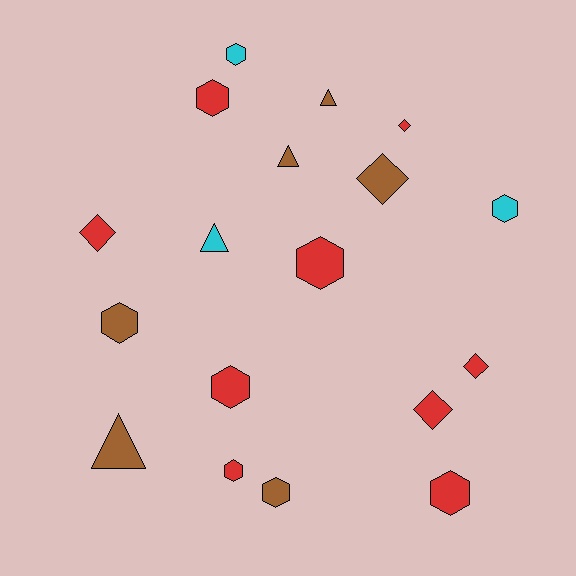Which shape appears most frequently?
Hexagon, with 9 objects.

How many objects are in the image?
There are 18 objects.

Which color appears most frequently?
Red, with 9 objects.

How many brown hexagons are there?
There are 2 brown hexagons.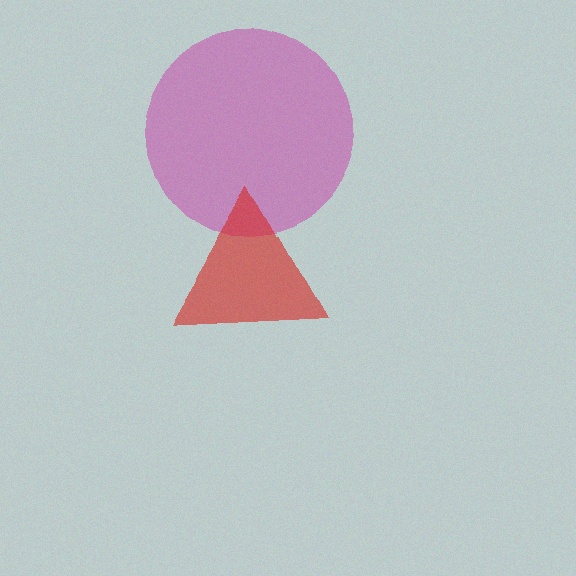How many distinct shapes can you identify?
There are 2 distinct shapes: a magenta circle, a red triangle.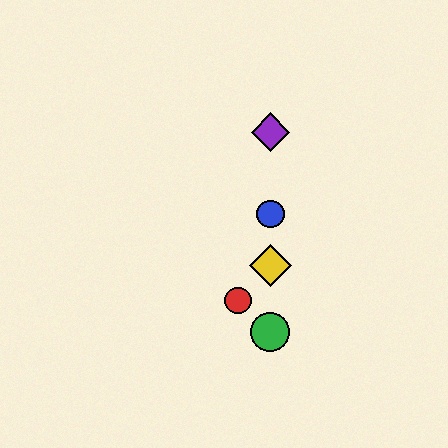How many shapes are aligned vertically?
4 shapes (the blue circle, the green circle, the yellow diamond, the purple diamond) are aligned vertically.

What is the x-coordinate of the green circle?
The green circle is at x≈270.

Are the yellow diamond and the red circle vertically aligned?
No, the yellow diamond is at x≈270 and the red circle is at x≈238.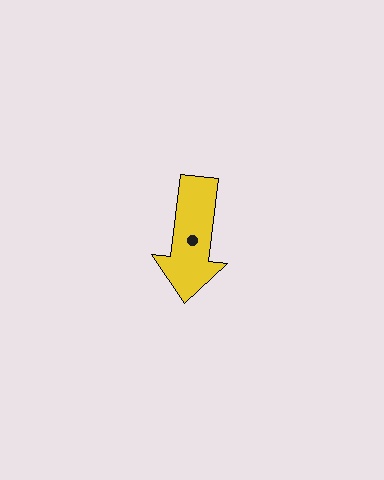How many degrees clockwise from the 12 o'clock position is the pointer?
Approximately 187 degrees.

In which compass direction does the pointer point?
South.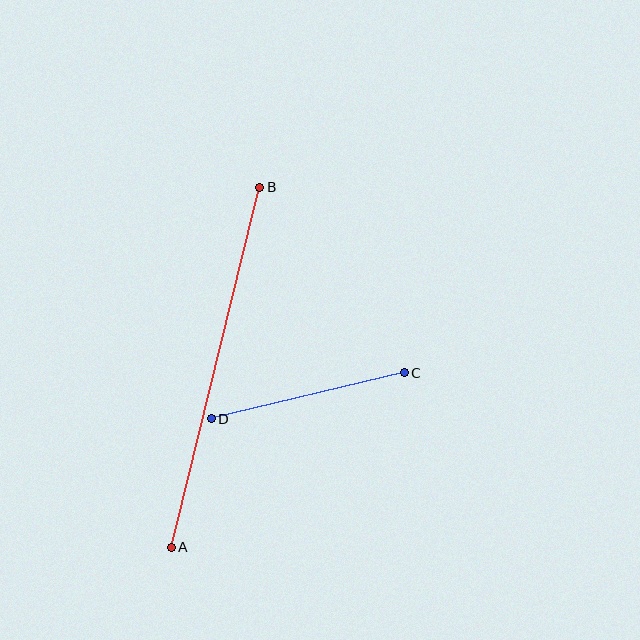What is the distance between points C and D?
The distance is approximately 198 pixels.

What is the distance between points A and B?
The distance is approximately 371 pixels.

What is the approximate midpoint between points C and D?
The midpoint is at approximately (308, 396) pixels.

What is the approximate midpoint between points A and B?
The midpoint is at approximately (216, 367) pixels.